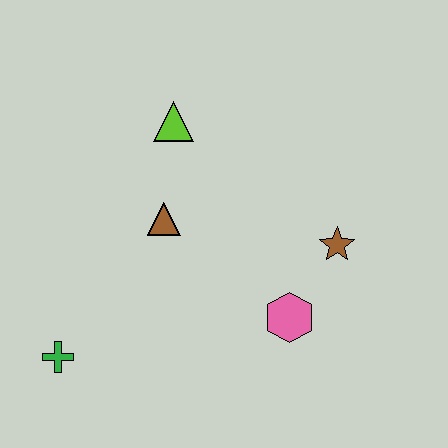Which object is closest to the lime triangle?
The brown triangle is closest to the lime triangle.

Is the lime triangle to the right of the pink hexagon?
No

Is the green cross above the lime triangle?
No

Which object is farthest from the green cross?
The brown star is farthest from the green cross.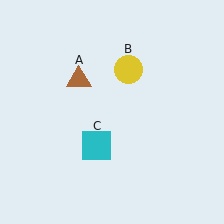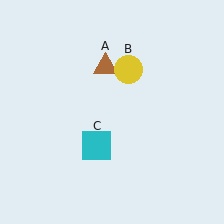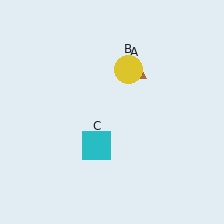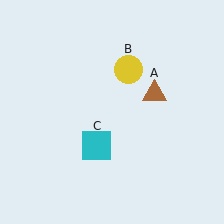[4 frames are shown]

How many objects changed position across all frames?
1 object changed position: brown triangle (object A).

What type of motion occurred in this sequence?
The brown triangle (object A) rotated clockwise around the center of the scene.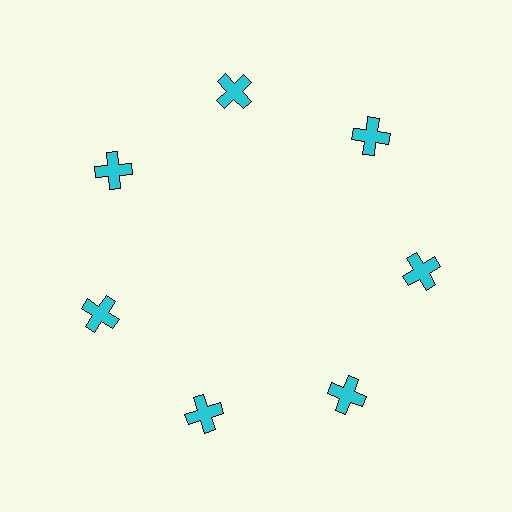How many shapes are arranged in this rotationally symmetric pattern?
There are 7 shapes, arranged in 7 groups of 1.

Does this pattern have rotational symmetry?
Yes, this pattern has 7-fold rotational symmetry. It looks the same after rotating 51 degrees around the center.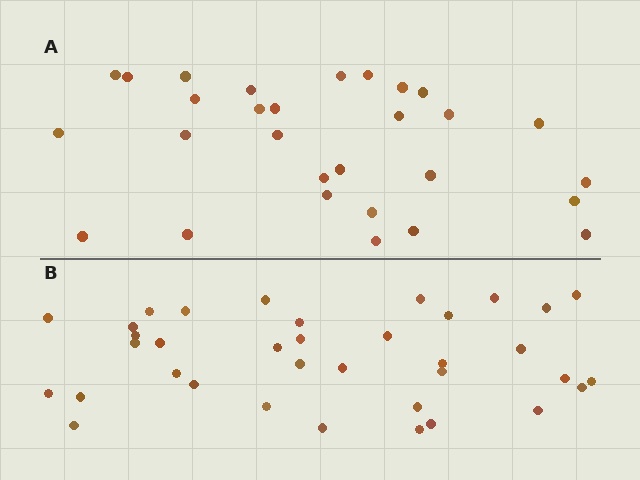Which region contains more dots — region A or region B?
Region B (the bottom region) has more dots.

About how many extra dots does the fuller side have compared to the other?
Region B has roughly 8 or so more dots than region A.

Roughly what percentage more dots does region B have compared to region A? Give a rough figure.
About 25% more.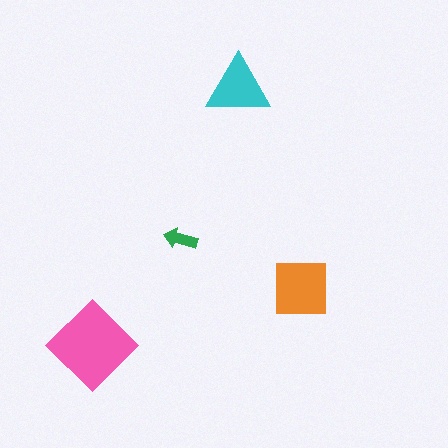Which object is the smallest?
The green arrow.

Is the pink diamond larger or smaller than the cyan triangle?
Larger.